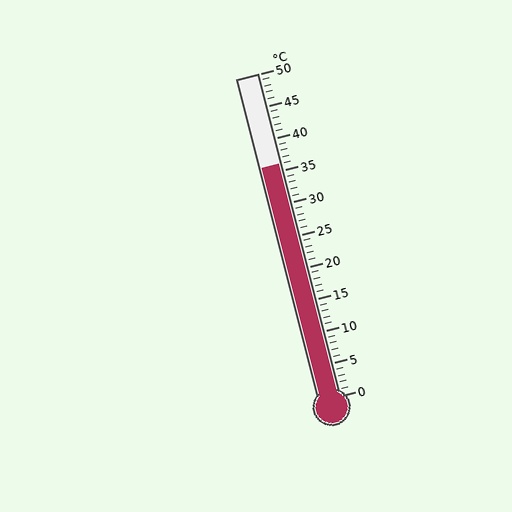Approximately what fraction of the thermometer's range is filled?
The thermometer is filled to approximately 70% of its range.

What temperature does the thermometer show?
The thermometer shows approximately 36°C.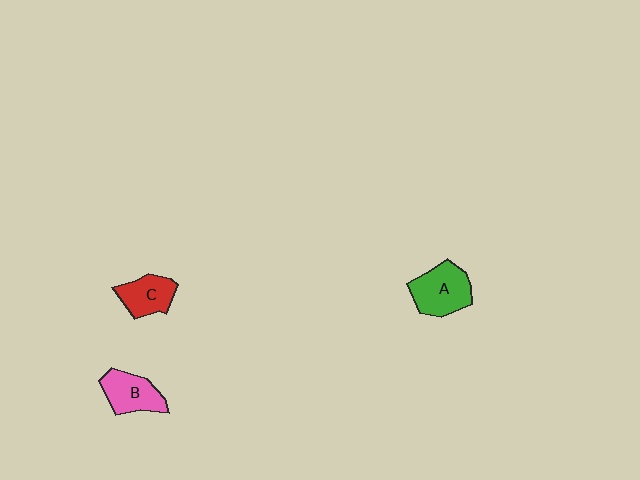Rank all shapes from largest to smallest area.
From largest to smallest: A (green), B (pink), C (red).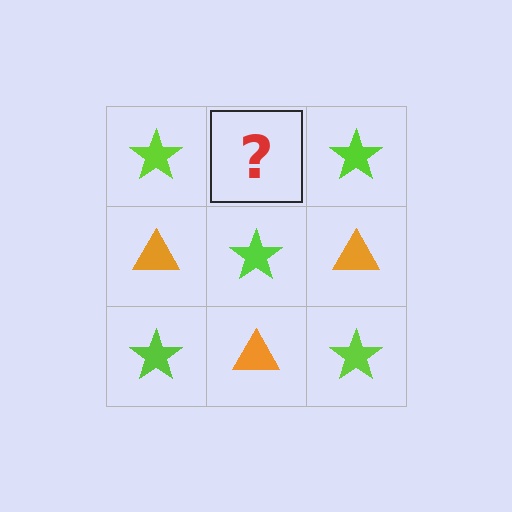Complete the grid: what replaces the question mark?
The question mark should be replaced with an orange triangle.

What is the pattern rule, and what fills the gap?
The rule is that it alternates lime star and orange triangle in a checkerboard pattern. The gap should be filled with an orange triangle.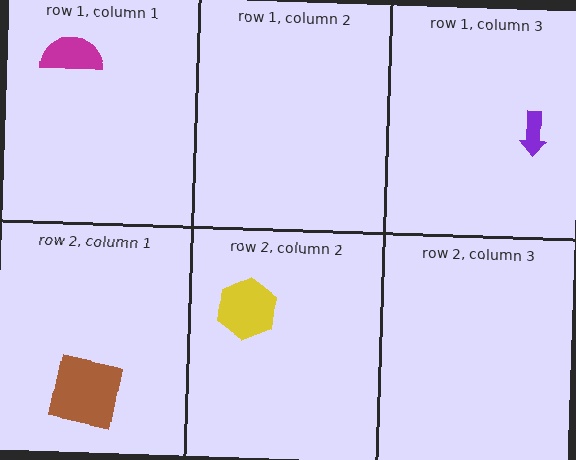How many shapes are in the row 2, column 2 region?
1.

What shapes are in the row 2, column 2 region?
The yellow hexagon.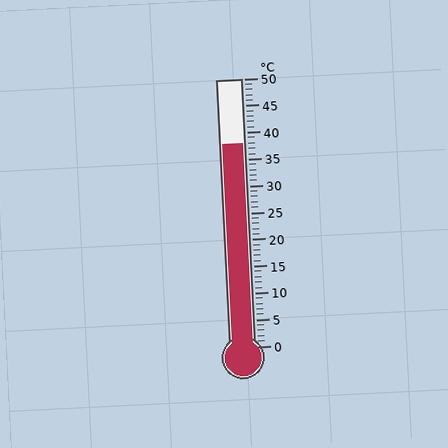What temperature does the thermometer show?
The thermometer shows approximately 38°C.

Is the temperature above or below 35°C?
The temperature is above 35°C.